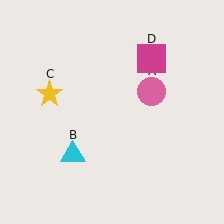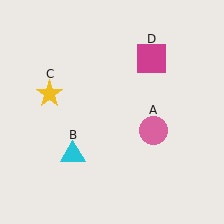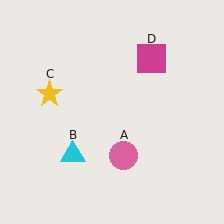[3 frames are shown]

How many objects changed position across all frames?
1 object changed position: pink circle (object A).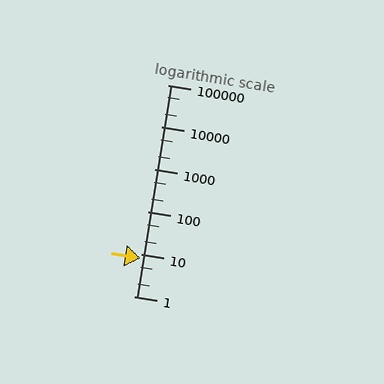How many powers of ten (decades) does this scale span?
The scale spans 5 decades, from 1 to 100000.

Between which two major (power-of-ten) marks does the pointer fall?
The pointer is between 1 and 10.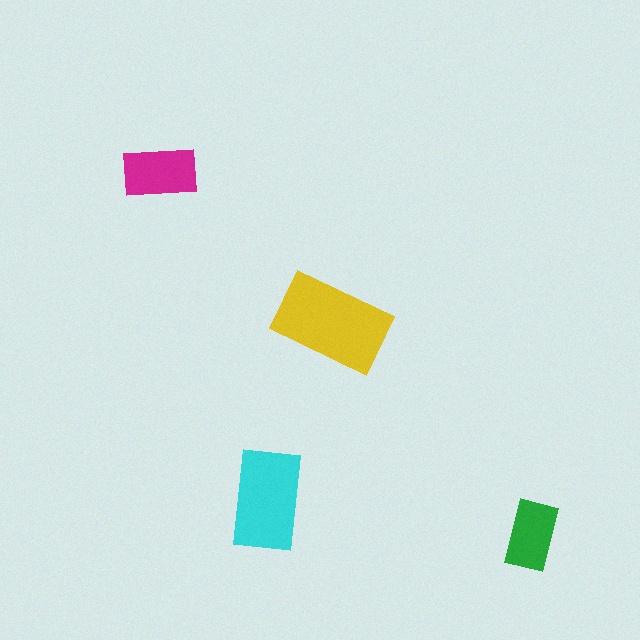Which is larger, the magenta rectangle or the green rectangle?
The magenta one.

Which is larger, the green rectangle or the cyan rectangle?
The cyan one.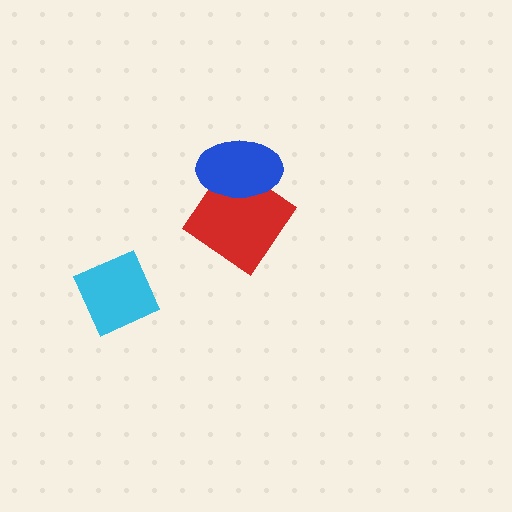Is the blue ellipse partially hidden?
No, no other shape covers it.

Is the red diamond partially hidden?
Yes, it is partially covered by another shape.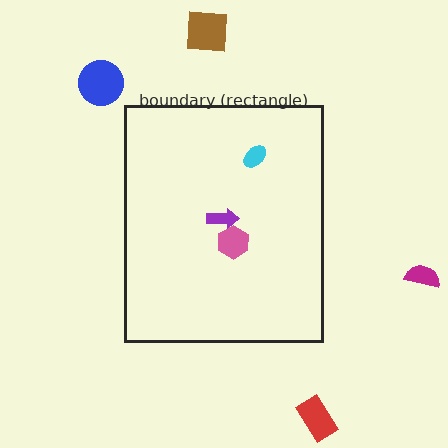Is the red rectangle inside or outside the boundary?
Outside.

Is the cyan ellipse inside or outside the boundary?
Inside.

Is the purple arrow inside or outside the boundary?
Inside.